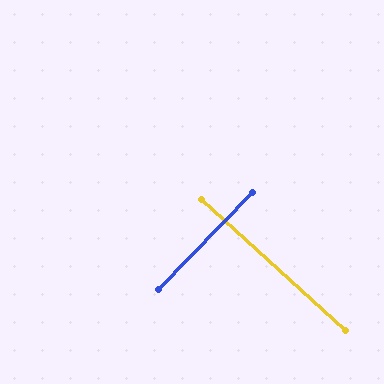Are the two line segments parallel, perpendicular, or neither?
Perpendicular — they meet at approximately 88°.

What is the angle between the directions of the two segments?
Approximately 88 degrees.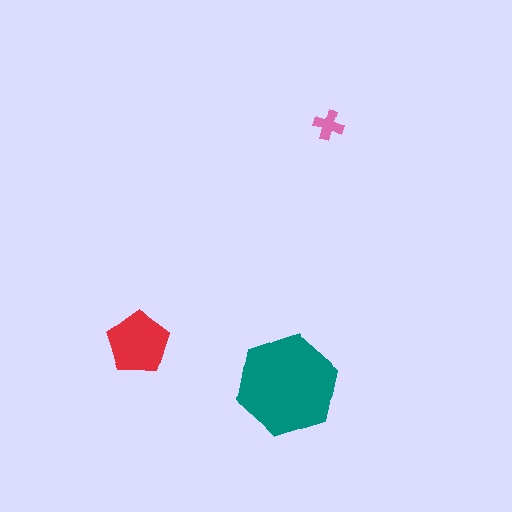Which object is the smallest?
The pink cross.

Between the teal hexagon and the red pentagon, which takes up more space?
The teal hexagon.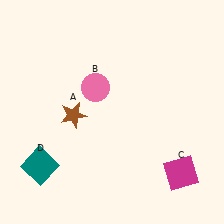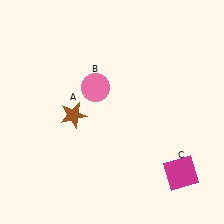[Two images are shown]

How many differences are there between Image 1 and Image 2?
There is 1 difference between the two images.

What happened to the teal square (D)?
The teal square (D) was removed in Image 2. It was in the bottom-left area of Image 1.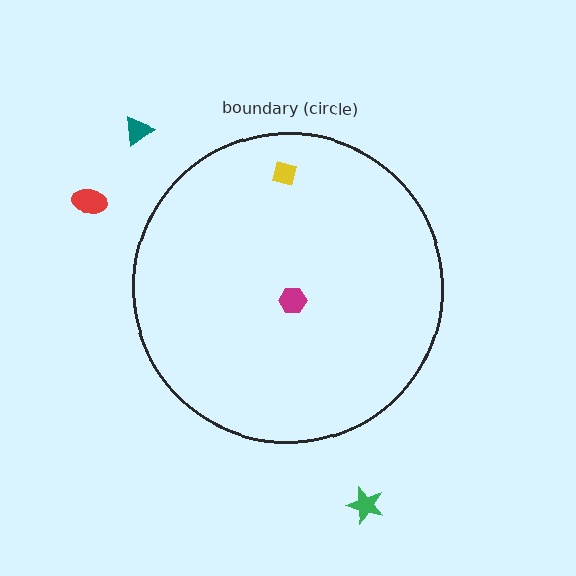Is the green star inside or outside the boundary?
Outside.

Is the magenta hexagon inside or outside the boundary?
Inside.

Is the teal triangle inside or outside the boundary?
Outside.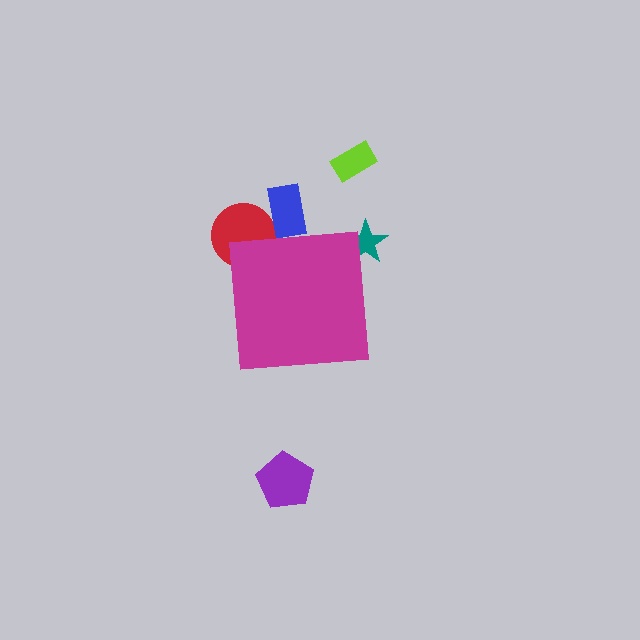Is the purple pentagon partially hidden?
No, the purple pentagon is fully visible.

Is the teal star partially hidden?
Yes, the teal star is partially hidden behind the magenta square.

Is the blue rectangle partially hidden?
Yes, the blue rectangle is partially hidden behind the magenta square.